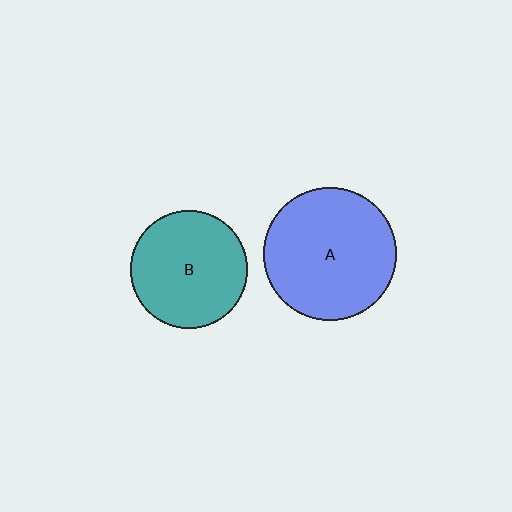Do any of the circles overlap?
No, none of the circles overlap.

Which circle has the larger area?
Circle A (blue).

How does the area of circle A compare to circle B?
Approximately 1.3 times.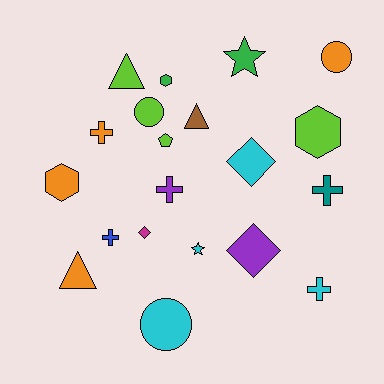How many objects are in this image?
There are 20 objects.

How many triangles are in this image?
There are 3 triangles.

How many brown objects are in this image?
There is 1 brown object.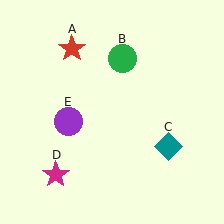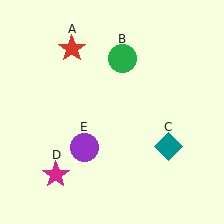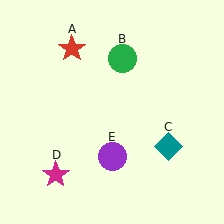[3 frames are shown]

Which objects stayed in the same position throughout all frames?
Red star (object A) and green circle (object B) and teal diamond (object C) and magenta star (object D) remained stationary.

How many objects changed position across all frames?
1 object changed position: purple circle (object E).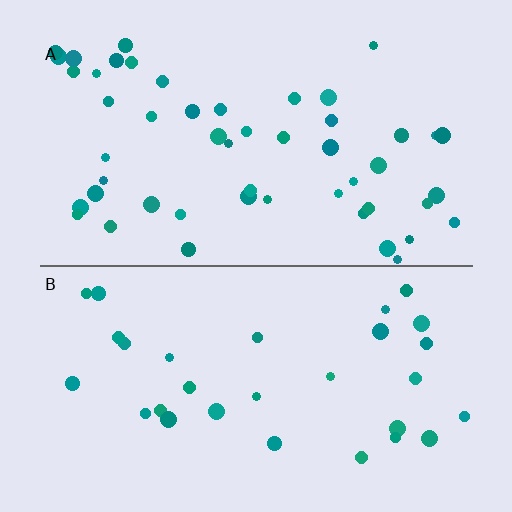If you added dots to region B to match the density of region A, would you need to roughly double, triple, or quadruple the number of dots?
Approximately double.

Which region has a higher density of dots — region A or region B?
A (the top).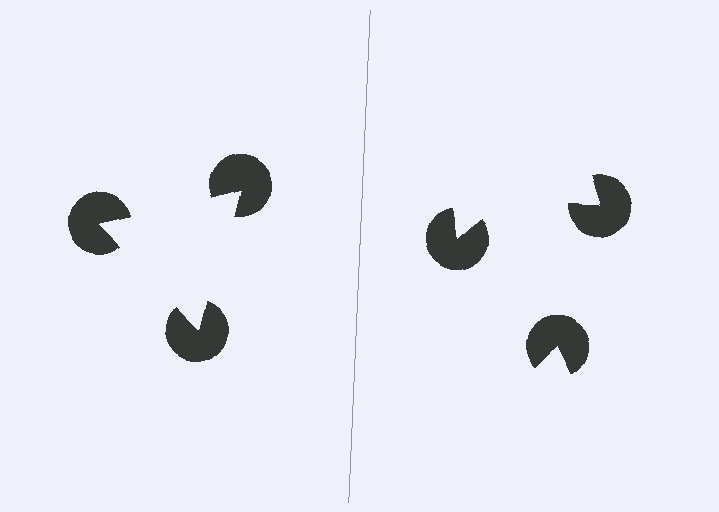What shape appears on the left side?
An illusory triangle.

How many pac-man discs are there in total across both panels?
6 — 3 on each side.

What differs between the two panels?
The pac-man discs are positioned identically on both sides; only the wedge orientations differ. On the left they align to a triangle; on the right they are misaligned.